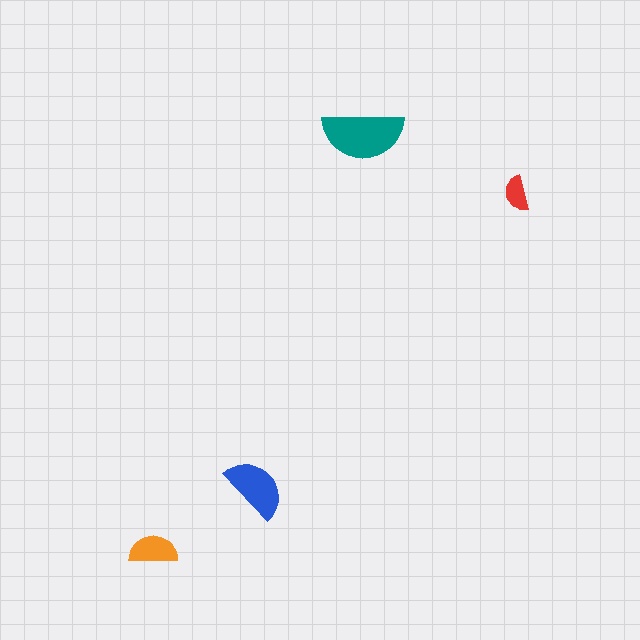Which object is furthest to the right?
The red semicircle is rightmost.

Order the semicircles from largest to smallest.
the teal one, the blue one, the orange one, the red one.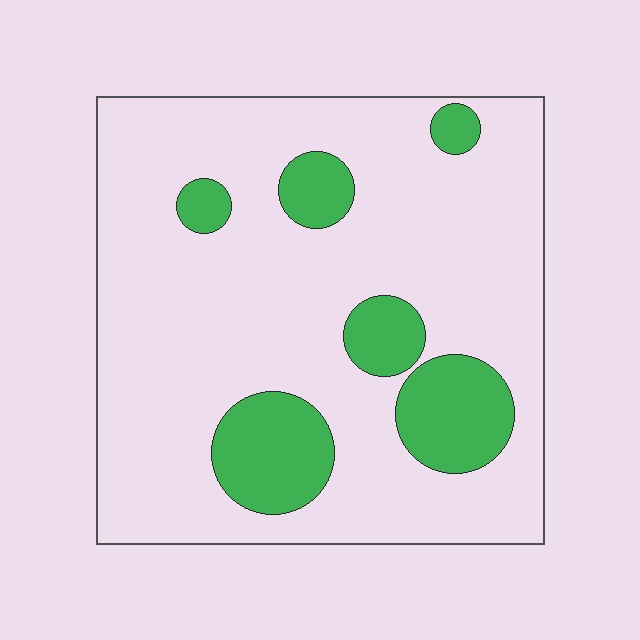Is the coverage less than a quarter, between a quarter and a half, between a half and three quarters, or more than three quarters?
Less than a quarter.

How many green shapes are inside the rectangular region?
6.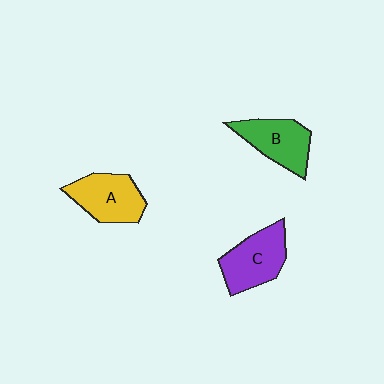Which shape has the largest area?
Shape C (purple).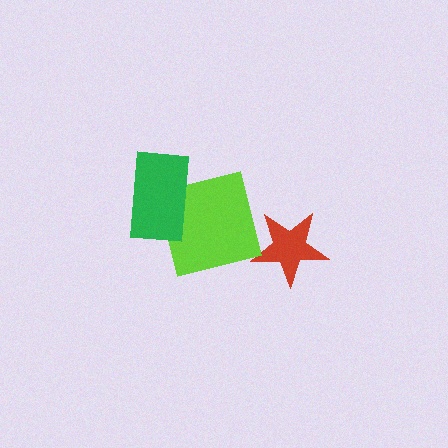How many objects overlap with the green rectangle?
1 object overlaps with the green rectangle.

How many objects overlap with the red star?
0 objects overlap with the red star.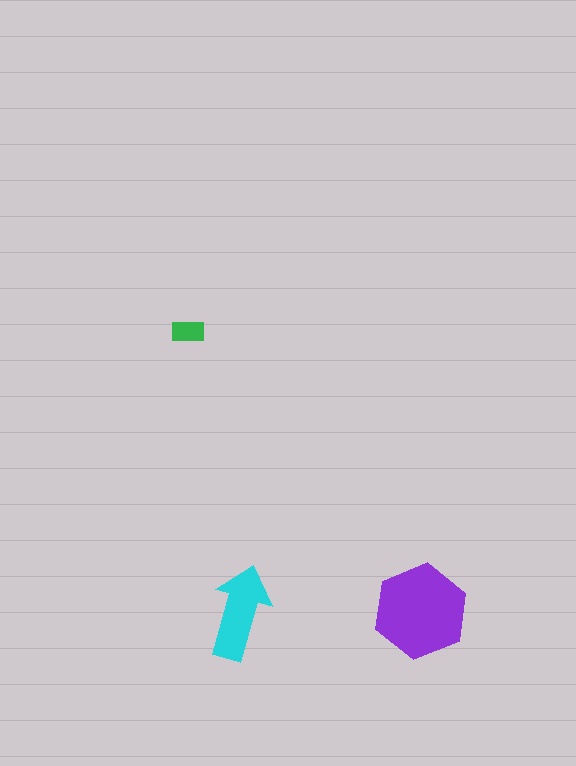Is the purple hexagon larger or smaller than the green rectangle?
Larger.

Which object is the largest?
The purple hexagon.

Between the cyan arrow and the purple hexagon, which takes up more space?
The purple hexagon.